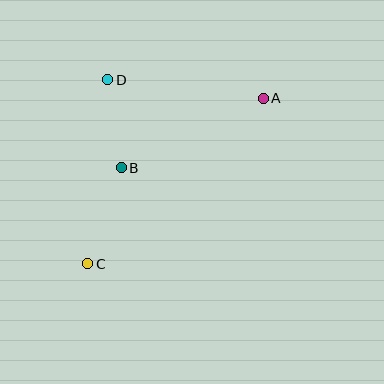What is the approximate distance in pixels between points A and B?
The distance between A and B is approximately 158 pixels.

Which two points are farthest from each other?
Points A and C are farthest from each other.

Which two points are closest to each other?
Points B and D are closest to each other.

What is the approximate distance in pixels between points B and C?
The distance between B and C is approximately 102 pixels.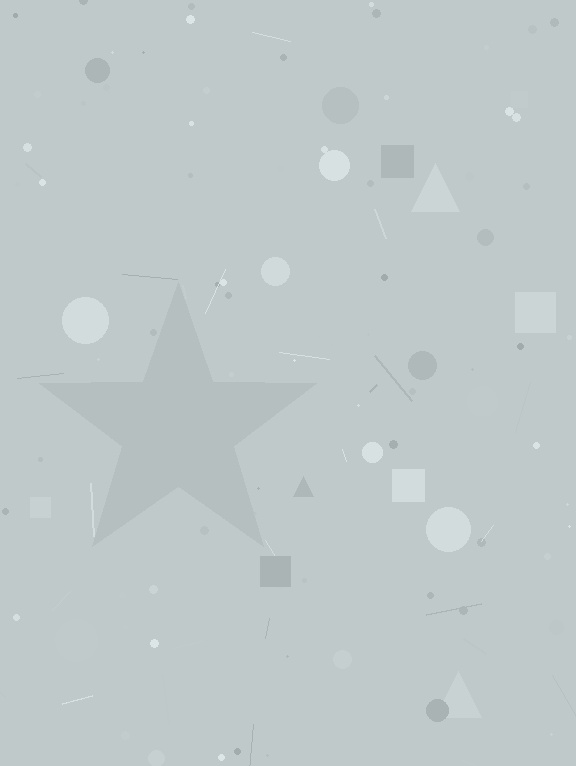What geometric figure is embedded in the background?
A star is embedded in the background.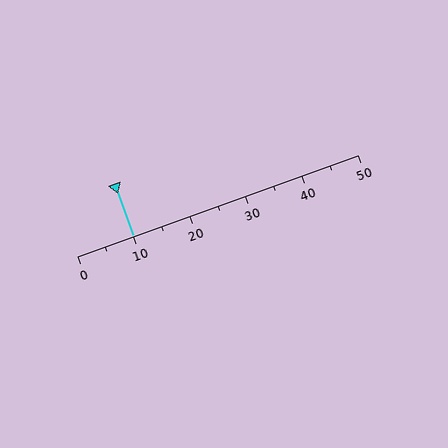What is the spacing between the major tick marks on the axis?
The major ticks are spaced 10 apart.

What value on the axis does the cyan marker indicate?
The marker indicates approximately 10.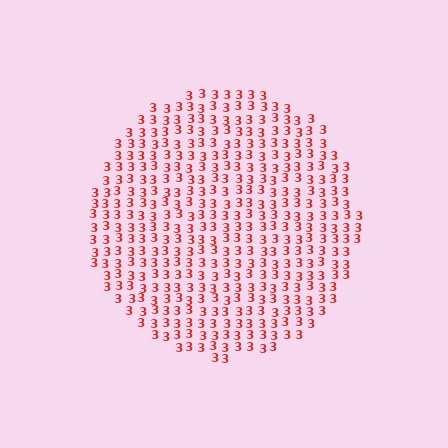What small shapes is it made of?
It is made of small digit 3's.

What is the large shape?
The large shape is a circle.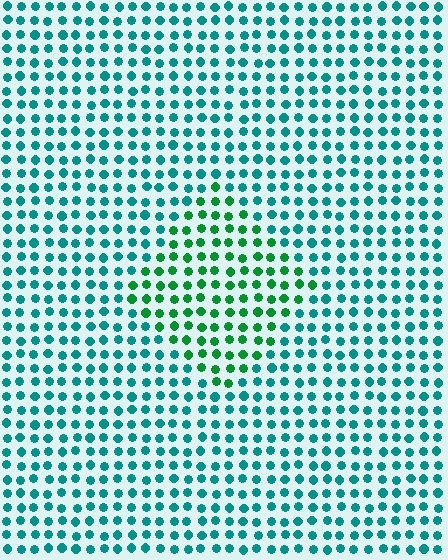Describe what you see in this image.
The image is filled with small teal elements in a uniform arrangement. A diamond-shaped region is visible where the elements are tinted to a slightly different hue, forming a subtle color boundary.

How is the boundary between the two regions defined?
The boundary is defined purely by a slight shift in hue (about 38 degrees). Spacing, size, and orientation are identical on both sides.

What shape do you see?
I see a diamond.